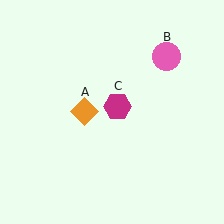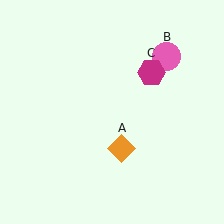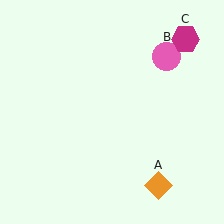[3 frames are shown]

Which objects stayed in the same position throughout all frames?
Pink circle (object B) remained stationary.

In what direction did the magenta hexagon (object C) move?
The magenta hexagon (object C) moved up and to the right.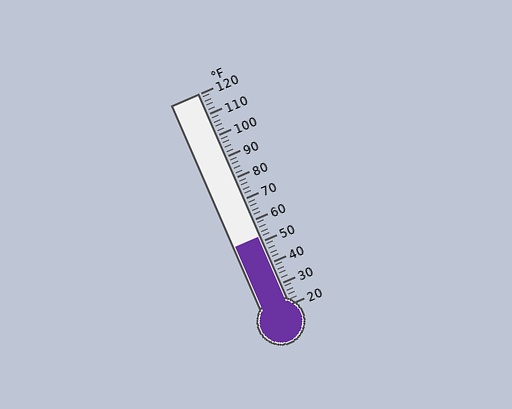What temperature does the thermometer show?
The thermometer shows approximately 52°F.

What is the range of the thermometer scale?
The thermometer scale ranges from 20°F to 120°F.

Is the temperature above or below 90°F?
The temperature is below 90°F.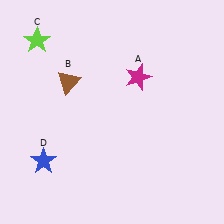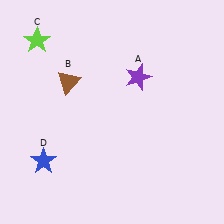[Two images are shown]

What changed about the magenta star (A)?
In Image 1, A is magenta. In Image 2, it changed to purple.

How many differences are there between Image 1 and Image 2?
There is 1 difference between the two images.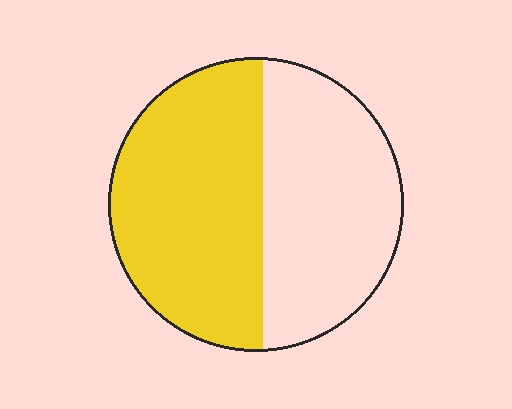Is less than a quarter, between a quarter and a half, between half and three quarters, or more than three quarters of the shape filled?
Between half and three quarters.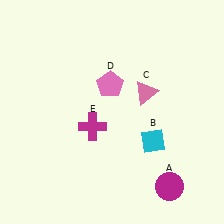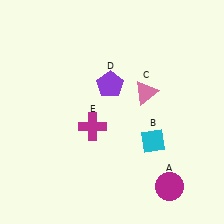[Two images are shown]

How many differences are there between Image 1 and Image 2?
There is 1 difference between the two images.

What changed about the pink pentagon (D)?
In Image 1, D is pink. In Image 2, it changed to purple.